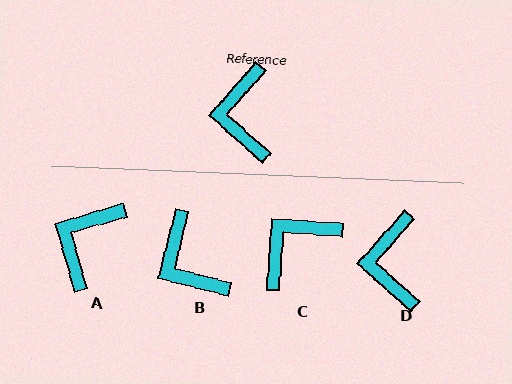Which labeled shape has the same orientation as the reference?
D.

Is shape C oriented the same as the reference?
No, it is off by about 53 degrees.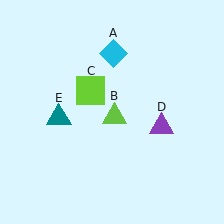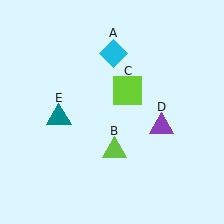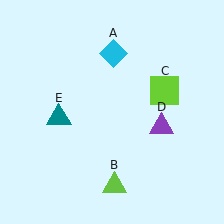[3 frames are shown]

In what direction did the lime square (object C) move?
The lime square (object C) moved right.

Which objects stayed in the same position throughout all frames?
Cyan diamond (object A) and purple triangle (object D) and teal triangle (object E) remained stationary.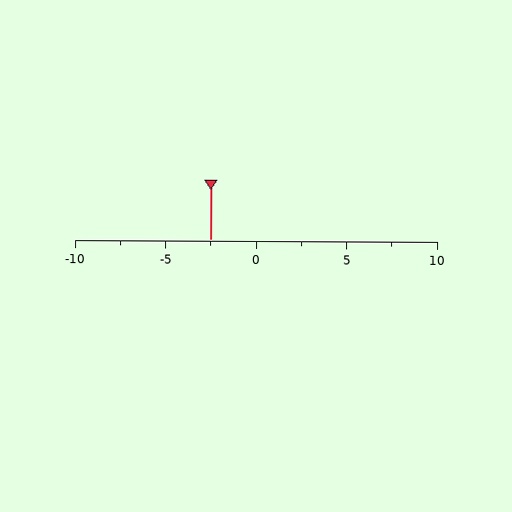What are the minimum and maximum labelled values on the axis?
The axis runs from -10 to 10.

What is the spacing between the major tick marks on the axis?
The major ticks are spaced 5 apart.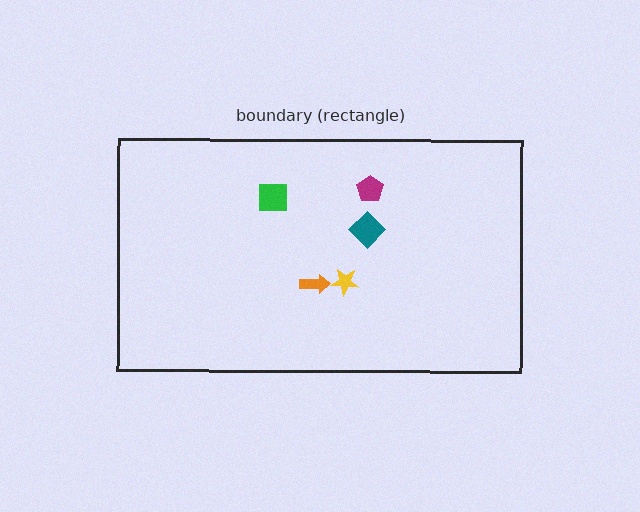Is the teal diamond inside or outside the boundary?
Inside.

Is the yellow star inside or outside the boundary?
Inside.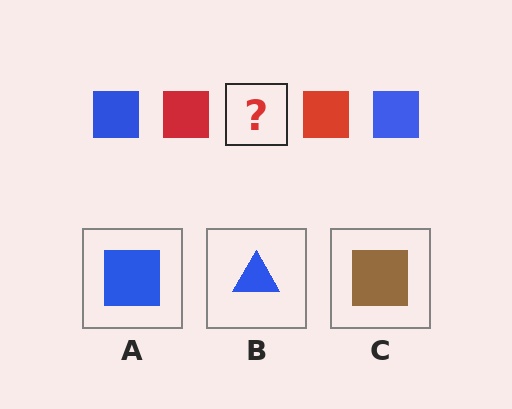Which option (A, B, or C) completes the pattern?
A.